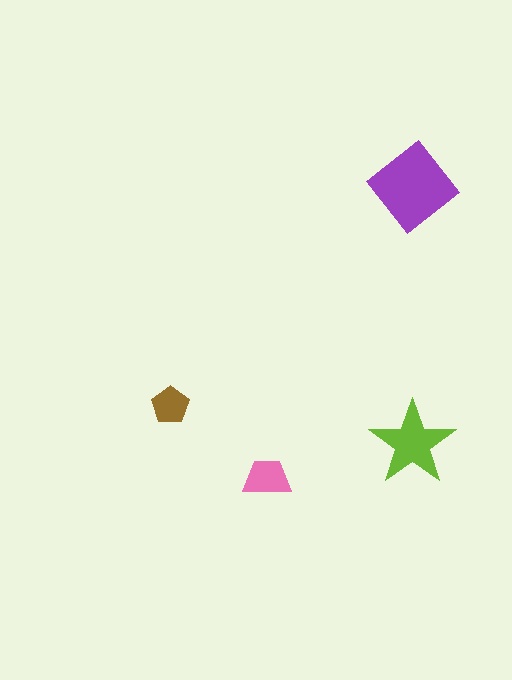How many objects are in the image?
There are 4 objects in the image.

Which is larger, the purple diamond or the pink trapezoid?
The purple diamond.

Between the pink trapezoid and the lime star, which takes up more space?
The lime star.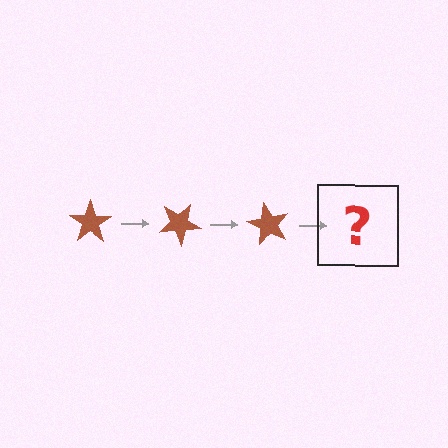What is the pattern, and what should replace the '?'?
The pattern is that the star rotates 30 degrees each step. The '?' should be a brown star rotated 90 degrees.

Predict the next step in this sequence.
The next step is a brown star rotated 90 degrees.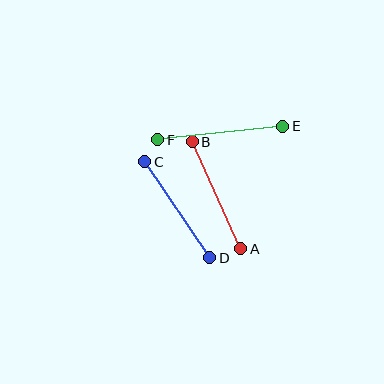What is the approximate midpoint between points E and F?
The midpoint is at approximately (220, 133) pixels.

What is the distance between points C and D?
The distance is approximately 116 pixels.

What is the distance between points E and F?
The distance is approximately 126 pixels.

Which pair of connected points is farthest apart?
Points E and F are farthest apart.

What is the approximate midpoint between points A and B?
The midpoint is at approximately (216, 195) pixels.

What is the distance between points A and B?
The distance is approximately 118 pixels.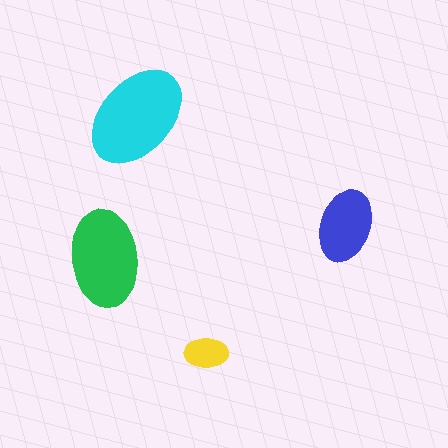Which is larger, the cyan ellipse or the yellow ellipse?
The cyan one.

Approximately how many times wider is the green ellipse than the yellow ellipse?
About 2 times wider.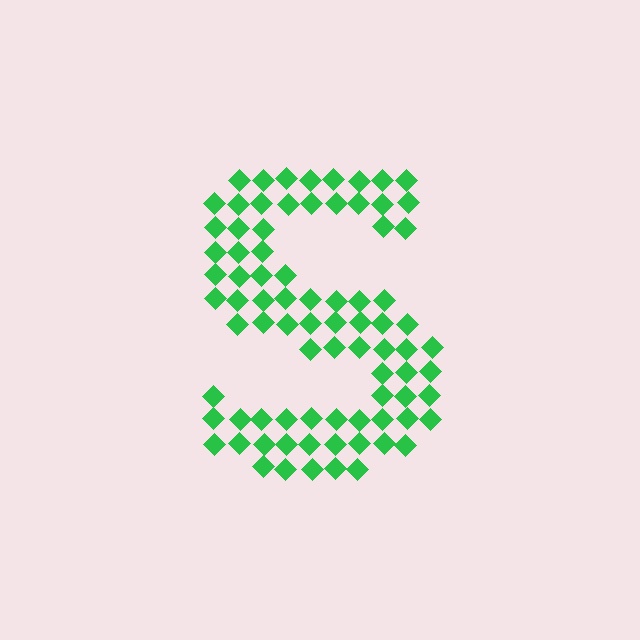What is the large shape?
The large shape is the letter S.